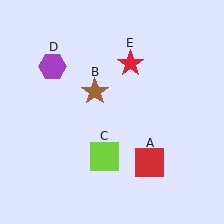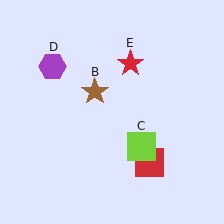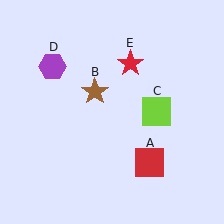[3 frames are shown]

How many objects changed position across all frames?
1 object changed position: lime square (object C).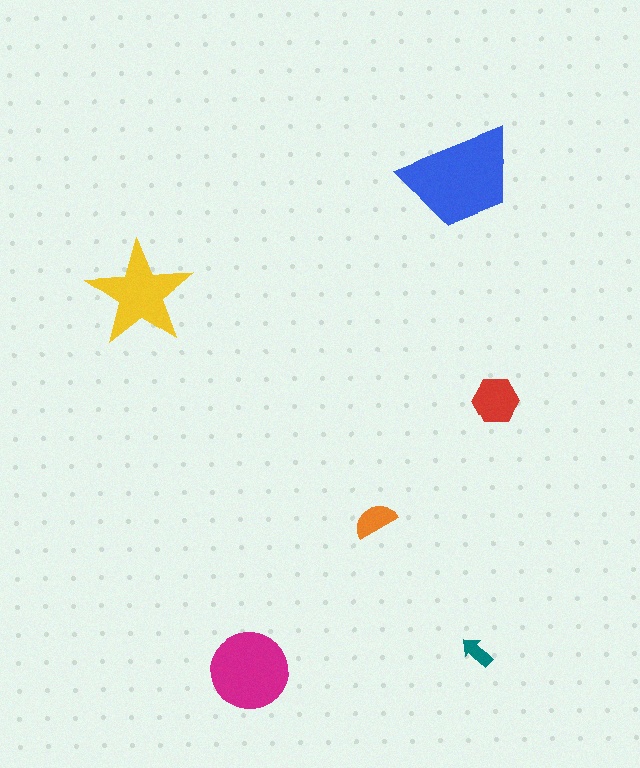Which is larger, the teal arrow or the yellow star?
The yellow star.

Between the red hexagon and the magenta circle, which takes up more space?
The magenta circle.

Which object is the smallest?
The teal arrow.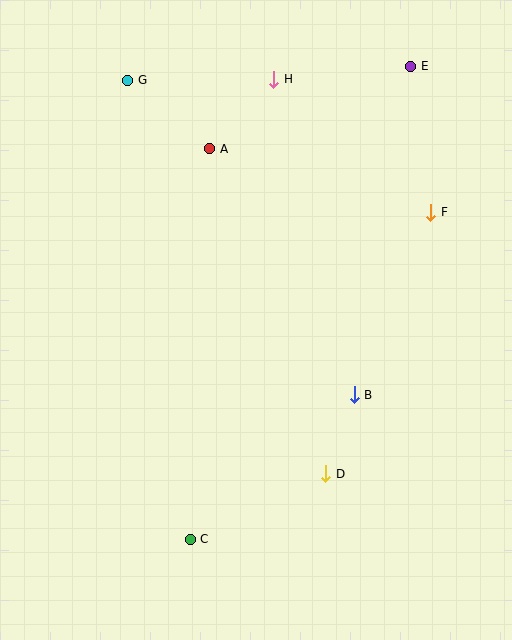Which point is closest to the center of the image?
Point B at (354, 395) is closest to the center.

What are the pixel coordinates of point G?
Point G is at (128, 80).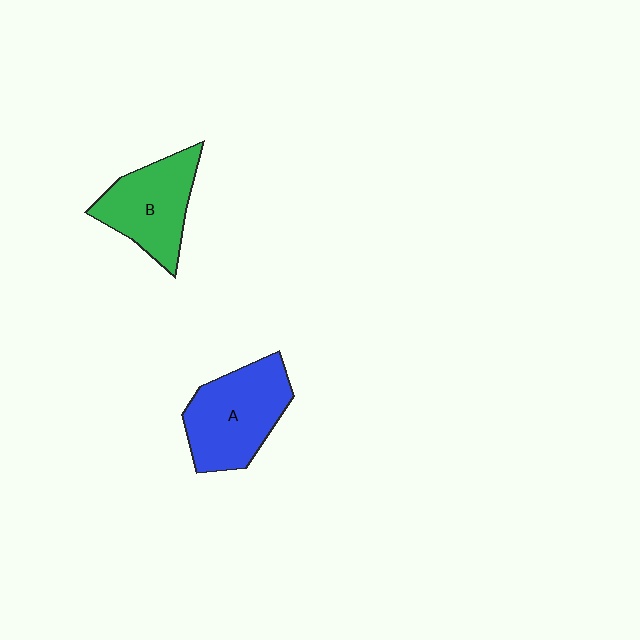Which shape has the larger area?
Shape A (blue).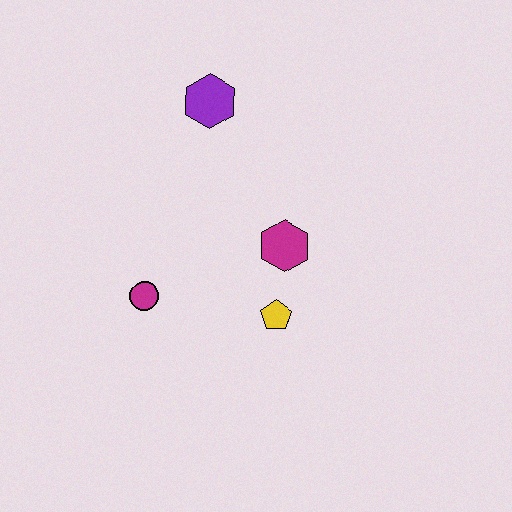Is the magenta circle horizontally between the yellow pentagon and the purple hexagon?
No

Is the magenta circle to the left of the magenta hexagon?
Yes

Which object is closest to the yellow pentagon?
The magenta hexagon is closest to the yellow pentagon.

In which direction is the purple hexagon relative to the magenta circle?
The purple hexagon is above the magenta circle.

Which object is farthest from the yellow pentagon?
The purple hexagon is farthest from the yellow pentagon.